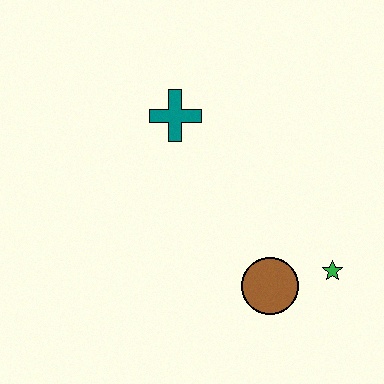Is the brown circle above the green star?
No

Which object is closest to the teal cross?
The brown circle is closest to the teal cross.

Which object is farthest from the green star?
The teal cross is farthest from the green star.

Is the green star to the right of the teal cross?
Yes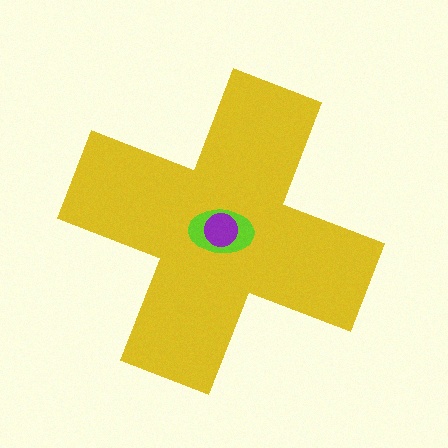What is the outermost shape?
The yellow cross.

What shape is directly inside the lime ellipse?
The purple circle.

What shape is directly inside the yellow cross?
The lime ellipse.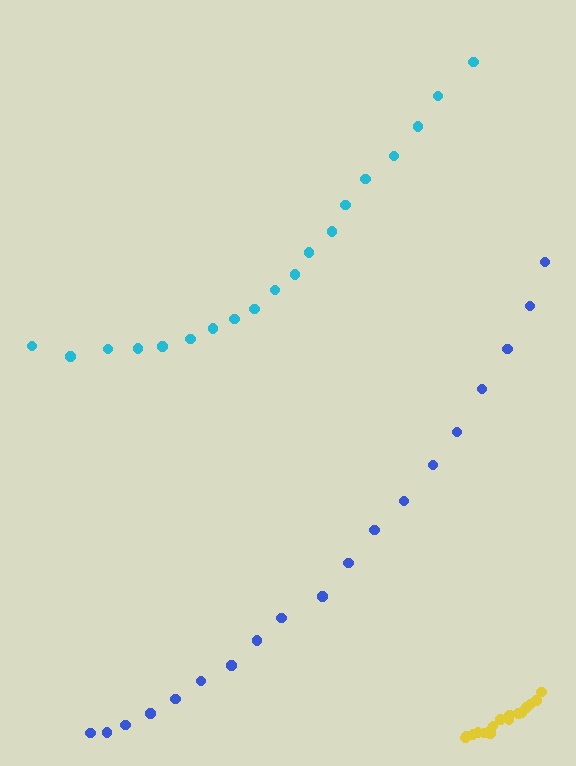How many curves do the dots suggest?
There are 3 distinct paths.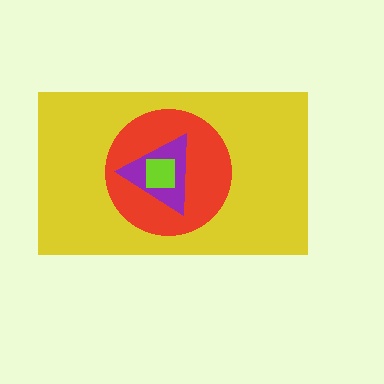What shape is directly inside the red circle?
The purple triangle.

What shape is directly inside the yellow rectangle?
The red circle.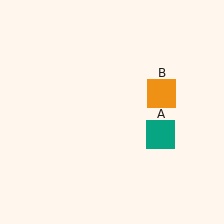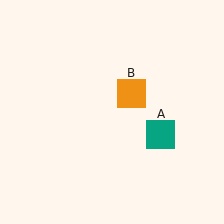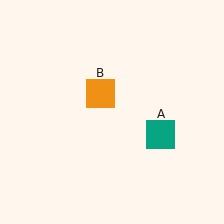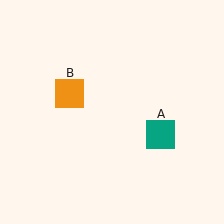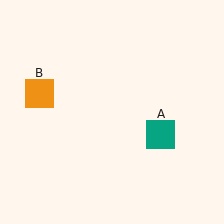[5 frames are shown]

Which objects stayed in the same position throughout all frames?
Teal square (object A) remained stationary.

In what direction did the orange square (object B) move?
The orange square (object B) moved left.